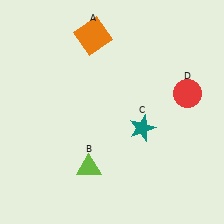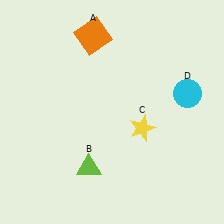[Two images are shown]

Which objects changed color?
C changed from teal to yellow. D changed from red to cyan.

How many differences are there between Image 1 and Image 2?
There are 2 differences between the two images.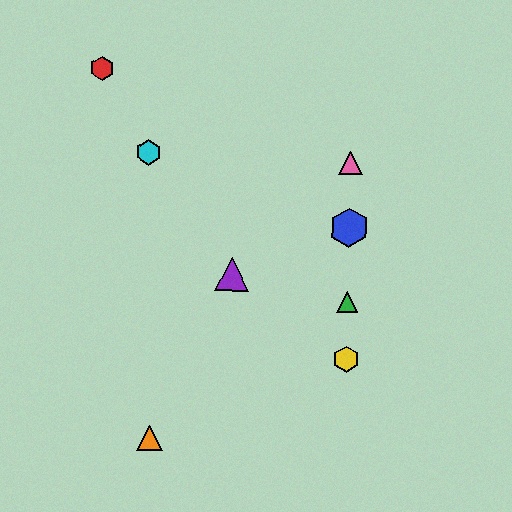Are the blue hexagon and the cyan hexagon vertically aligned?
No, the blue hexagon is at x≈349 and the cyan hexagon is at x≈148.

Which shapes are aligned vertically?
The blue hexagon, the green triangle, the yellow hexagon, the pink triangle are aligned vertically.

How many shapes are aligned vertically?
4 shapes (the blue hexagon, the green triangle, the yellow hexagon, the pink triangle) are aligned vertically.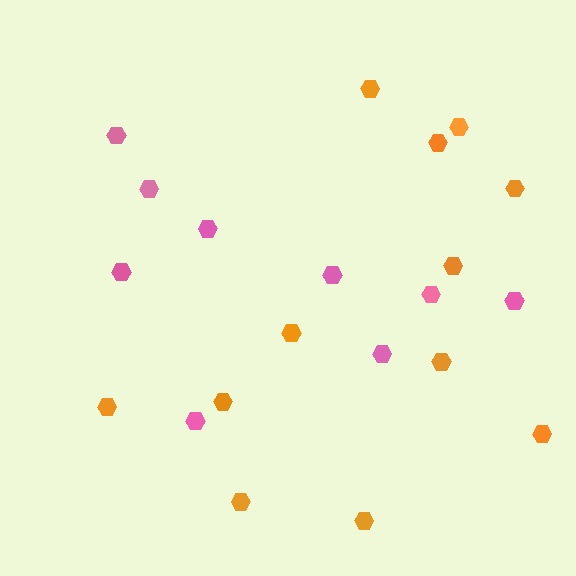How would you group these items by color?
There are 2 groups: one group of orange hexagons (12) and one group of pink hexagons (9).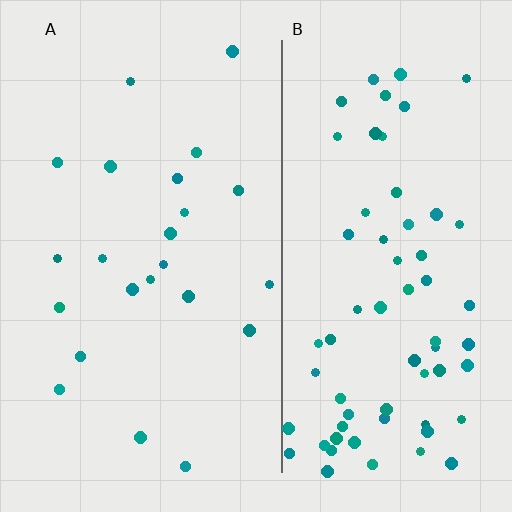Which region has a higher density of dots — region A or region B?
B (the right).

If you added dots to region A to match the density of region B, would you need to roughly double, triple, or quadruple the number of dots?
Approximately triple.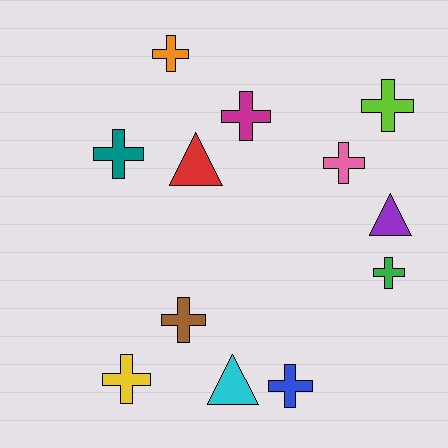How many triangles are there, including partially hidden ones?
There are 3 triangles.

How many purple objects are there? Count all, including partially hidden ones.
There is 1 purple object.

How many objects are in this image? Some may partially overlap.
There are 12 objects.